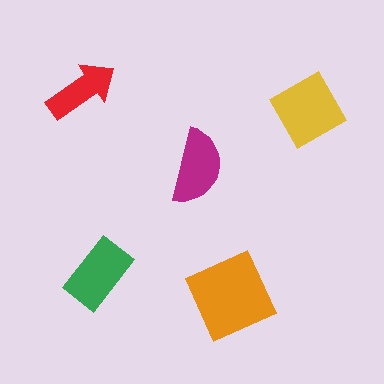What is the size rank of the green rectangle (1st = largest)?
3rd.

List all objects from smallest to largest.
The red arrow, the magenta semicircle, the green rectangle, the yellow diamond, the orange square.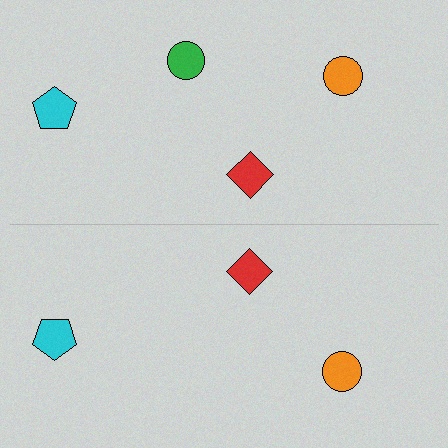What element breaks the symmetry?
A green circle is missing from the bottom side.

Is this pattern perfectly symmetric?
No, the pattern is not perfectly symmetric. A green circle is missing from the bottom side.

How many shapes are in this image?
There are 7 shapes in this image.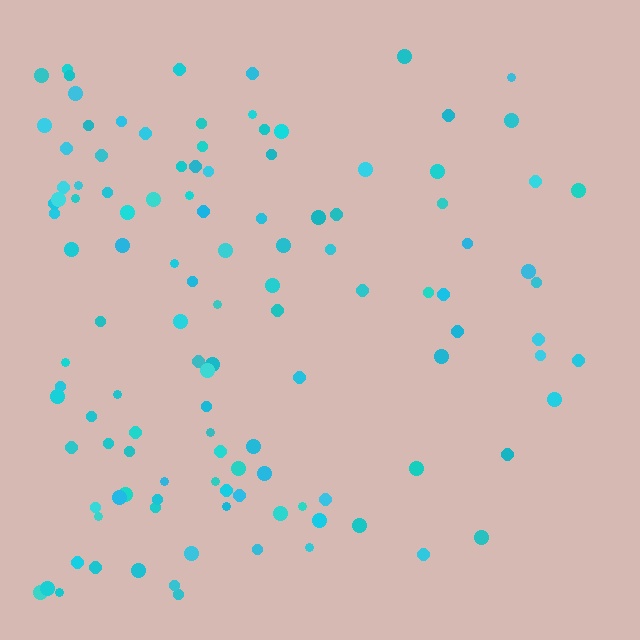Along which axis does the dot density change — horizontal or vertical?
Horizontal.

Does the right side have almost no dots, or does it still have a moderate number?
Still a moderate number, just noticeably fewer than the left.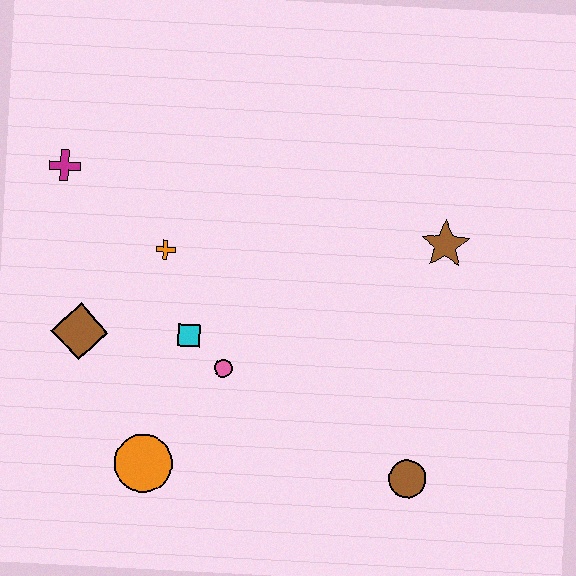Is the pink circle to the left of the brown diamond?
No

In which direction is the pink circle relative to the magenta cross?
The pink circle is below the magenta cross.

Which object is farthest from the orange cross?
The brown circle is farthest from the orange cross.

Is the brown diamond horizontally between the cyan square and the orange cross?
No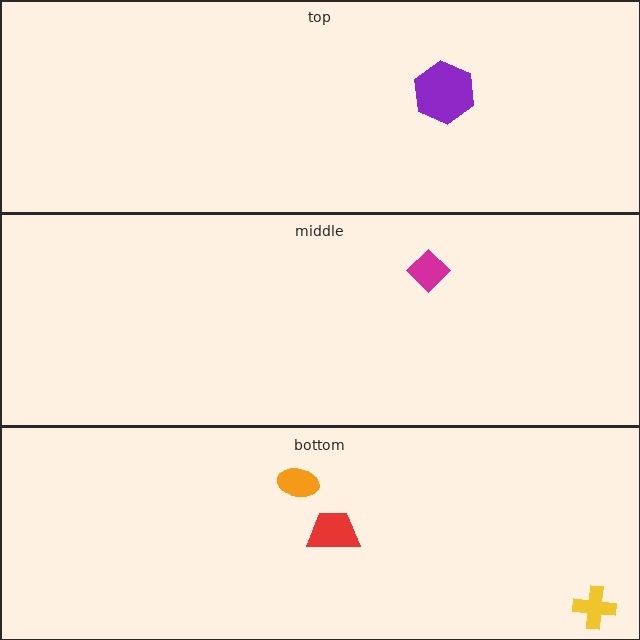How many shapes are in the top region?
1.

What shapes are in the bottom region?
The red trapezoid, the orange ellipse, the yellow cross.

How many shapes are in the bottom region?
3.